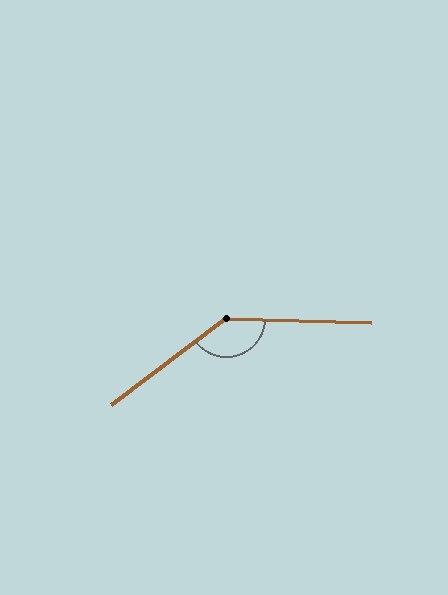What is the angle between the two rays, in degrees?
Approximately 141 degrees.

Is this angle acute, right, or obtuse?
It is obtuse.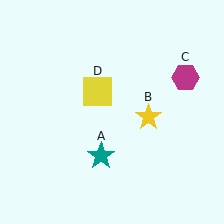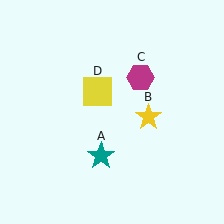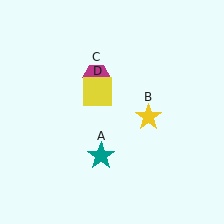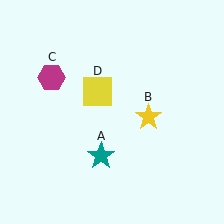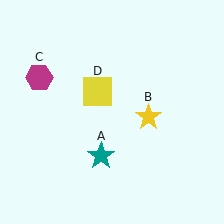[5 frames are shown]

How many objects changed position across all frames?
1 object changed position: magenta hexagon (object C).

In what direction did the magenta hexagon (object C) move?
The magenta hexagon (object C) moved left.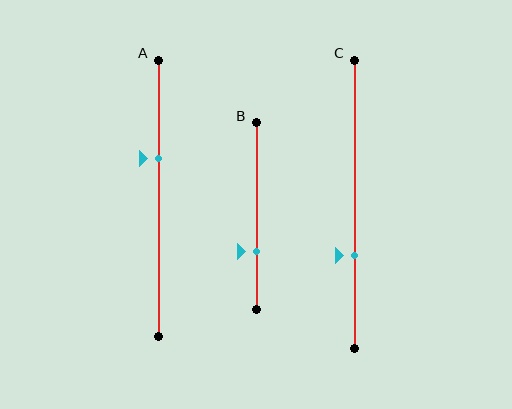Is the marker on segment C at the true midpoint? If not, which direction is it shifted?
No, the marker on segment C is shifted downward by about 18% of the segment length.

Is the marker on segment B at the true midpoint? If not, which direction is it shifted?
No, the marker on segment B is shifted downward by about 19% of the segment length.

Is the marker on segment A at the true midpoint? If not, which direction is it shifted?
No, the marker on segment A is shifted upward by about 14% of the segment length.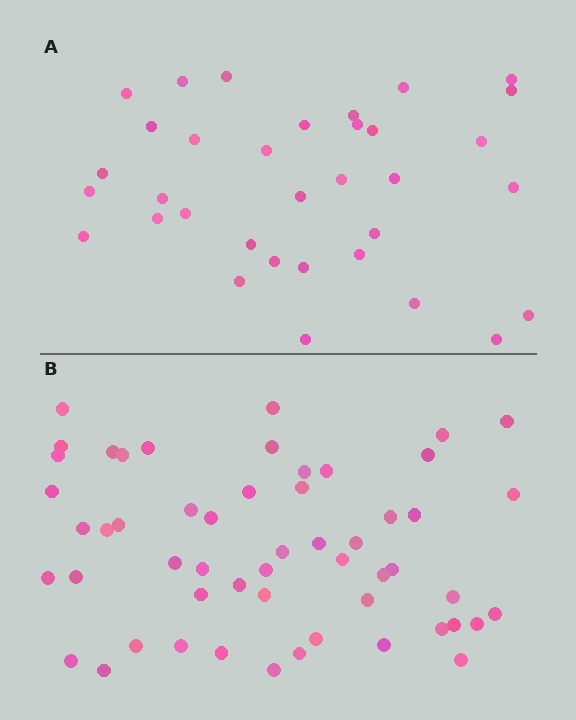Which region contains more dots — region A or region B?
Region B (the bottom region) has more dots.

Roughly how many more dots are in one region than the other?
Region B has approximately 20 more dots than region A.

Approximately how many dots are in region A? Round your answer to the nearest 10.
About 30 dots. (The exact count is 34, which rounds to 30.)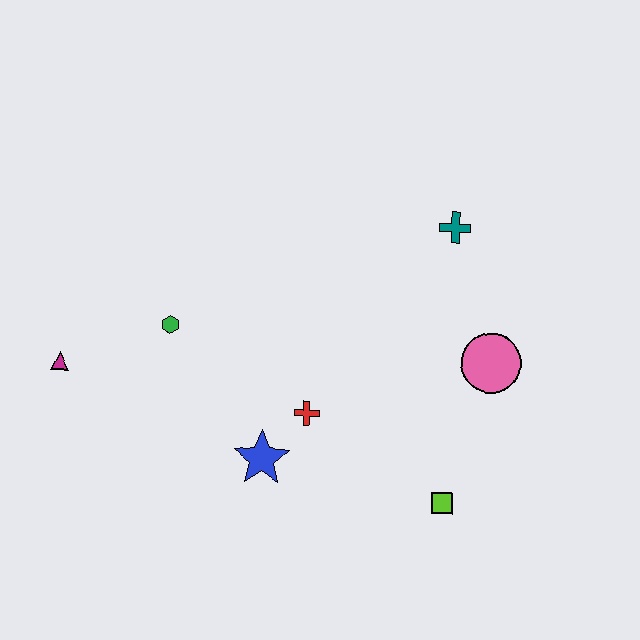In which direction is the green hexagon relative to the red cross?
The green hexagon is to the left of the red cross.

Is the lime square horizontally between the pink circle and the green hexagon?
Yes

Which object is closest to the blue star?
The red cross is closest to the blue star.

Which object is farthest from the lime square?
The magenta triangle is farthest from the lime square.